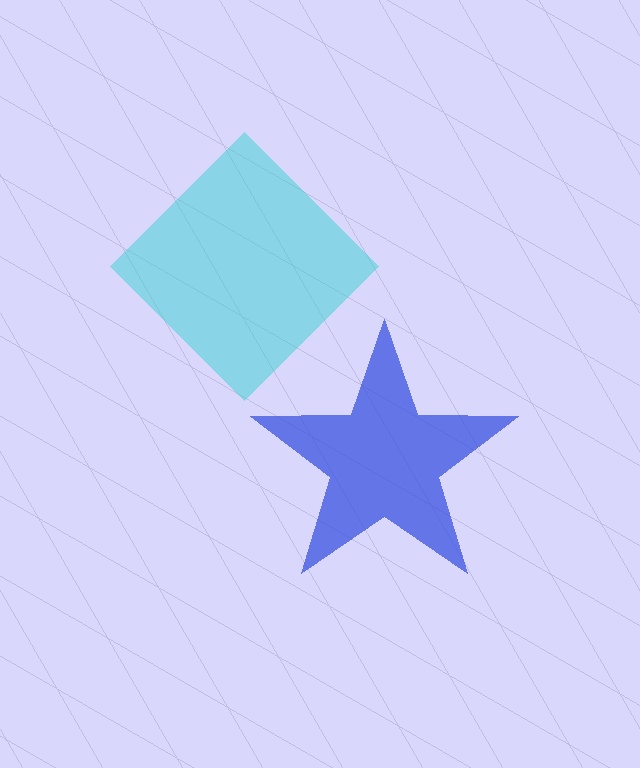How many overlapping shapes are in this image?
There are 2 overlapping shapes in the image.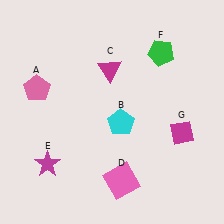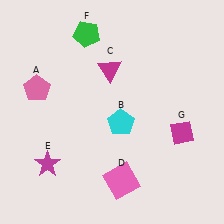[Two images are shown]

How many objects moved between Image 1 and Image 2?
1 object moved between the two images.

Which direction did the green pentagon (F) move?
The green pentagon (F) moved left.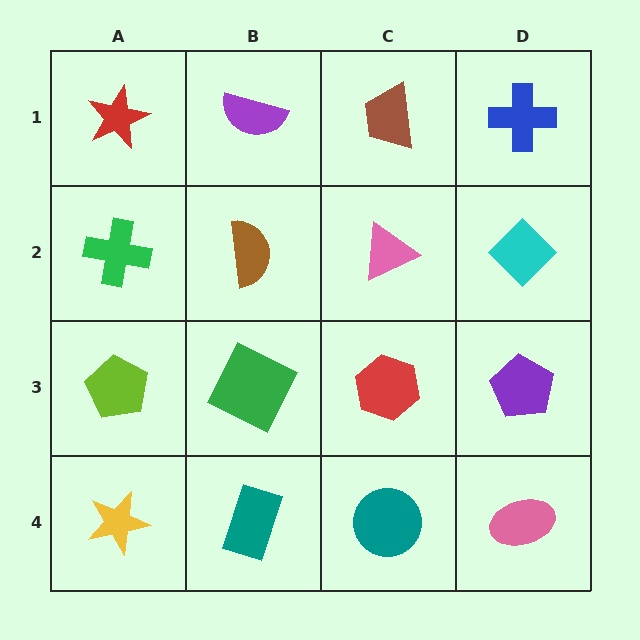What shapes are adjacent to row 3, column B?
A brown semicircle (row 2, column B), a teal rectangle (row 4, column B), a lime pentagon (row 3, column A), a red hexagon (row 3, column C).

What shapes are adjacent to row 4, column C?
A red hexagon (row 3, column C), a teal rectangle (row 4, column B), a pink ellipse (row 4, column D).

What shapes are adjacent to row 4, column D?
A purple pentagon (row 3, column D), a teal circle (row 4, column C).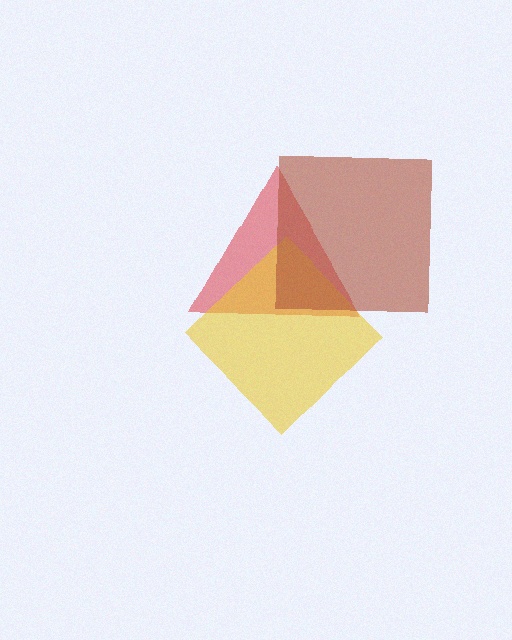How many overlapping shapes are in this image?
There are 3 overlapping shapes in the image.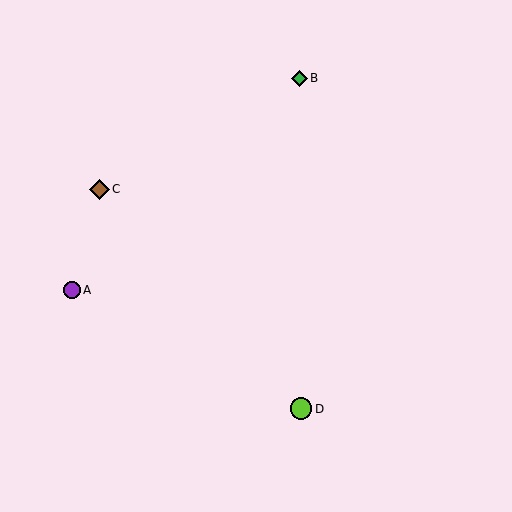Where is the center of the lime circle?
The center of the lime circle is at (301, 409).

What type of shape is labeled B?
Shape B is a green diamond.